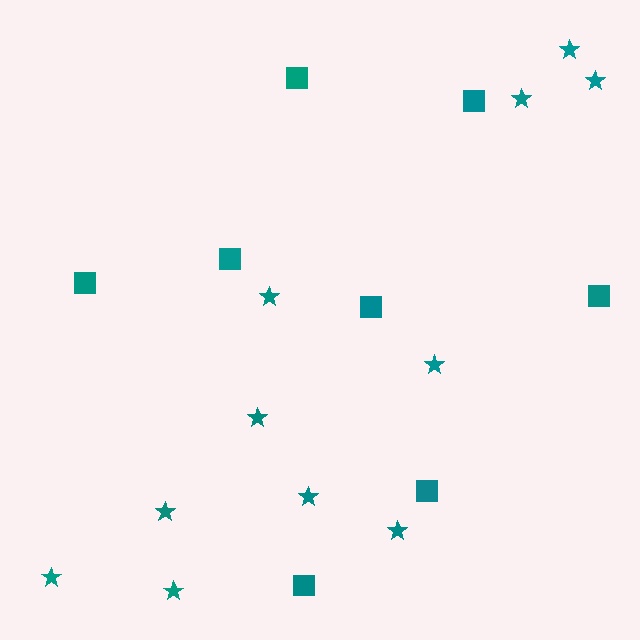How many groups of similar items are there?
There are 2 groups: one group of stars (11) and one group of squares (8).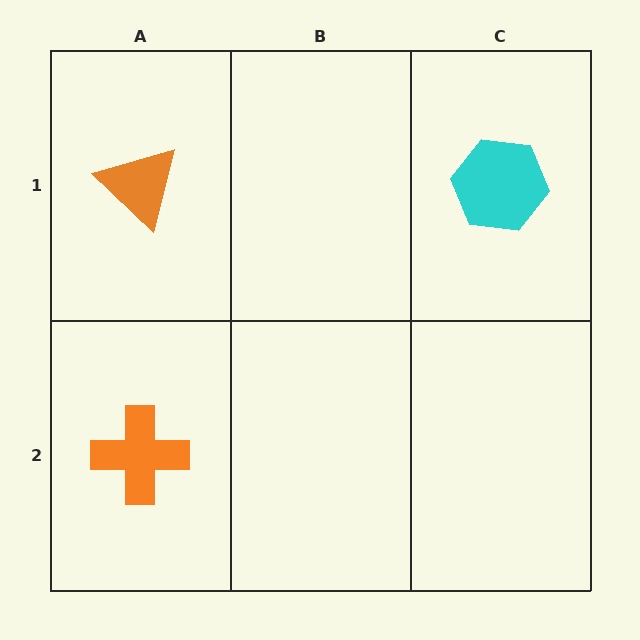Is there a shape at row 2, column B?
No, that cell is empty.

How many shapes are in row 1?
2 shapes.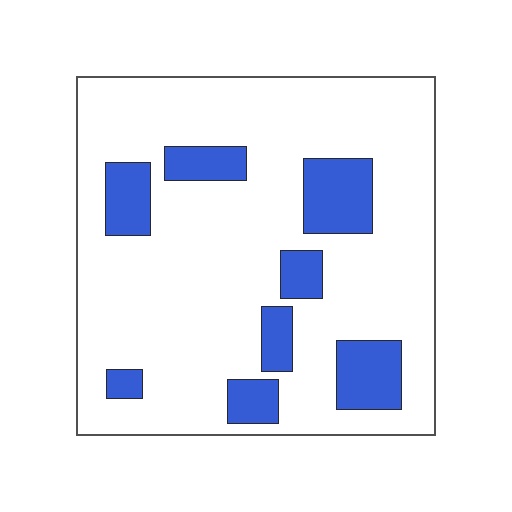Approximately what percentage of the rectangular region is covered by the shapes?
Approximately 20%.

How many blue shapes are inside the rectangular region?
8.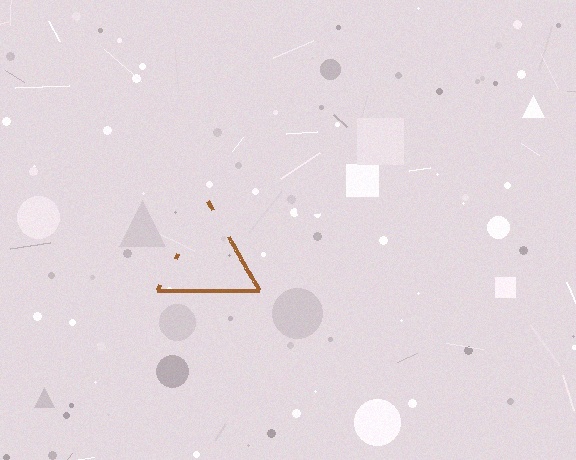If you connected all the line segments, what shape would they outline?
They would outline a triangle.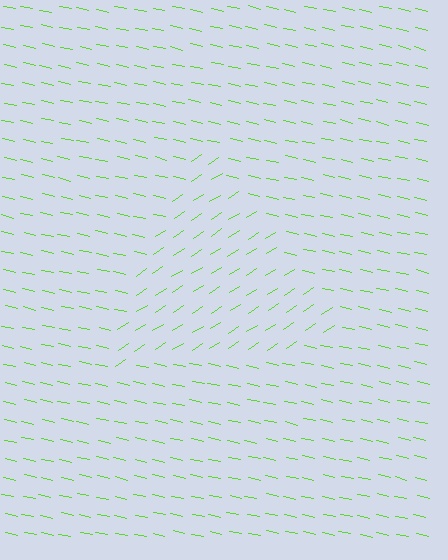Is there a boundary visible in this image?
Yes, there is a texture boundary formed by a change in line orientation.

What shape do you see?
I see a triangle.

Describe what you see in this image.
The image is filled with small lime line segments. A triangle region in the image has lines oriented differently from the surrounding lines, creating a visible texture boundary.